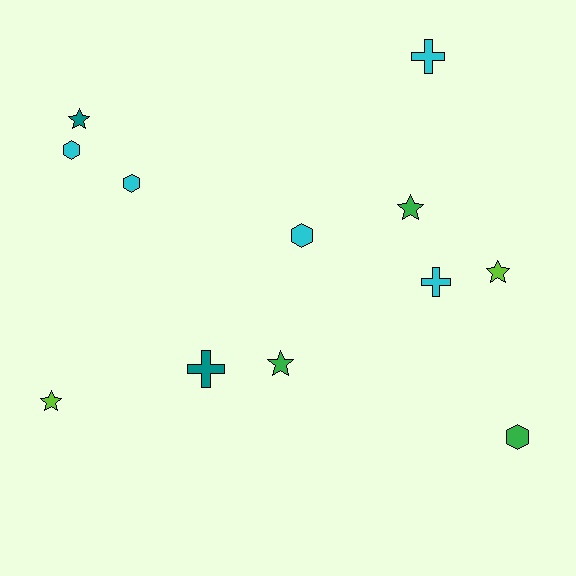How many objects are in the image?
There are 12 objects.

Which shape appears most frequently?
Star, with 5 objects.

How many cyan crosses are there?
There are 2 cyan crosses.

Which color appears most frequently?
Cyan, with 5 objects.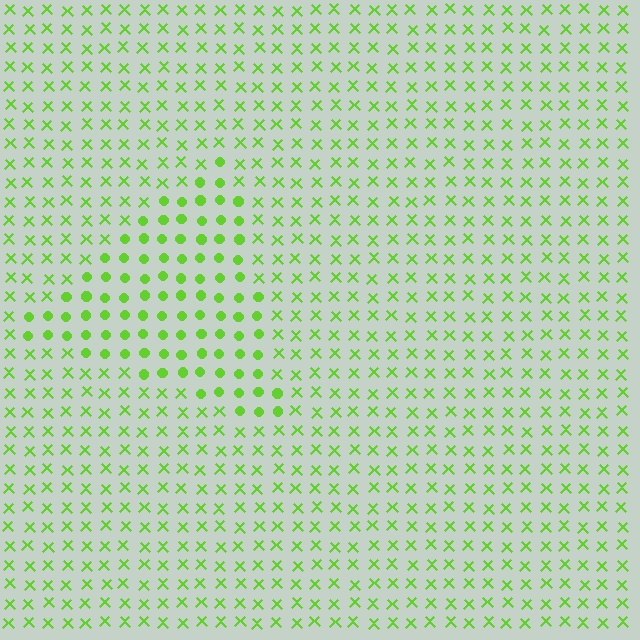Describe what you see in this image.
The image is filled with small lime elements arranged in a uniform grid. A triangle-shaped region contains circles, while the surrounding area contains X marks. The boundary is defined purely by the change in element shape.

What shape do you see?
I see a triangle.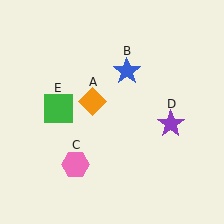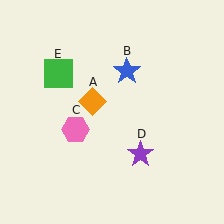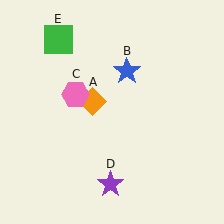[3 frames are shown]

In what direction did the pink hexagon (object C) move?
The pink hexagon (object C) moved up.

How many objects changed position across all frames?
3 objects changed position: pink hexagon (object C), purple star (object D), green square (object E).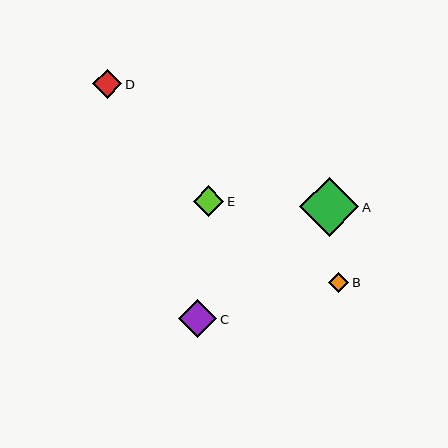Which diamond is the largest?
Diamond A is the largest with a size of approximately 59 pixels.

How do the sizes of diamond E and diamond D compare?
Diamond E and diamond D are approximately the same size.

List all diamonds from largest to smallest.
From largest to smallest: A, C, E, D, B.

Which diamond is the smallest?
Diamond B is the smallest with a size of approximately 20 pixels.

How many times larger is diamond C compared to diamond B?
Diamond C is approximately 1.9 times the size of diamond B.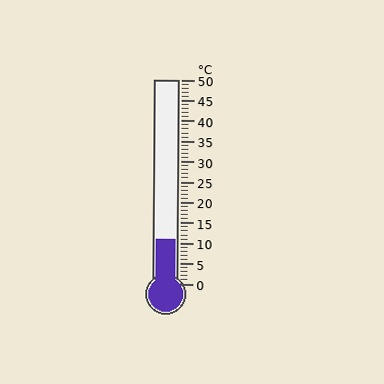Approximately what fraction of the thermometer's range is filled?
The thermometer is filled to approximately 20% of its range.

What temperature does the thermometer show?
The thermometer shows approximately 11°C.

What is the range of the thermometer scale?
The thermometer scale ranges from 0°C to 50°C.